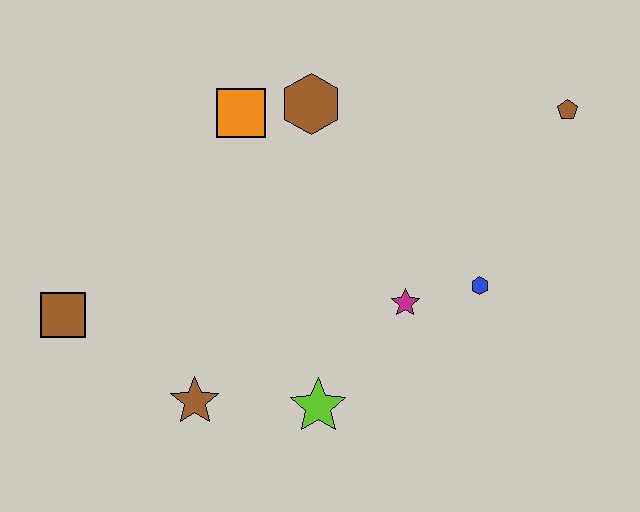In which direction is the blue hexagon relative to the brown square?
The blue hexagon is to the right of the brown square.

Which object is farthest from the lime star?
The brown pentagon is farthest from the lime star.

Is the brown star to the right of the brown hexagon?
No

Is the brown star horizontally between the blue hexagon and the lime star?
No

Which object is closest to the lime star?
The brown star is closest to the lime star.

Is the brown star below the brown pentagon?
Yes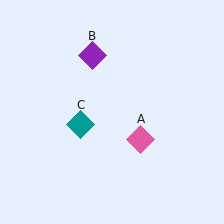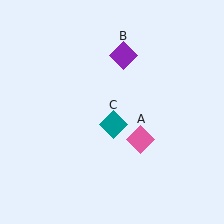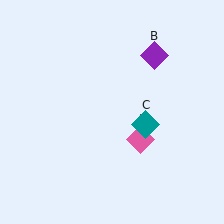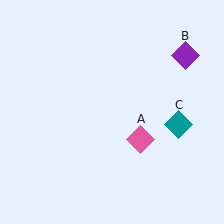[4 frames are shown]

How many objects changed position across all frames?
2 objects changed position: purple diamond (object B), teal diamond (object C).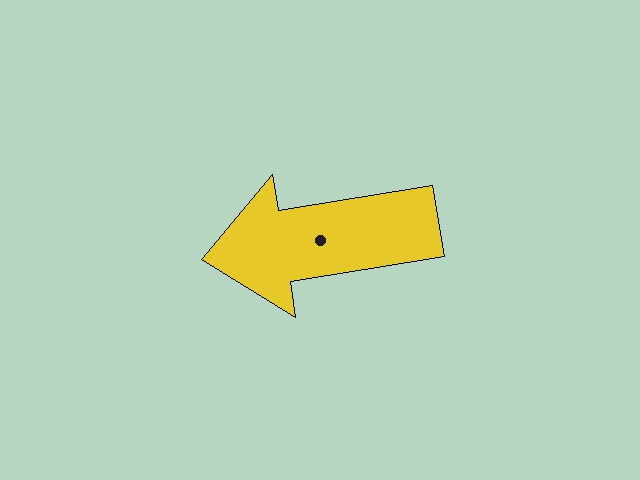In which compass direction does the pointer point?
West.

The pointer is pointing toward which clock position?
Roughly 9 o'clock.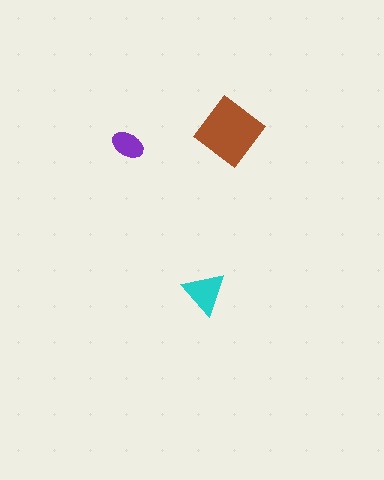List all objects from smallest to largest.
The purple ellipse, the cyan triangle, the brown diamond.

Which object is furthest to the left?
The purple ellipse is leftmost.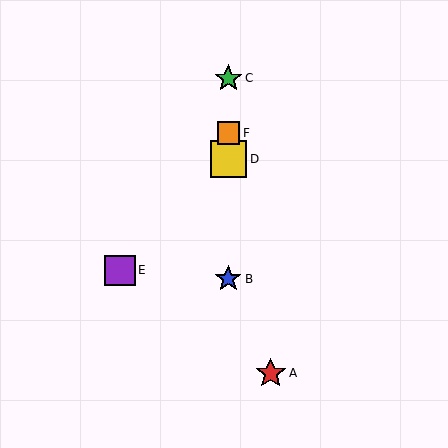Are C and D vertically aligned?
Yes, both are at x≈228.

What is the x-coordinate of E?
Object E is at x≈120.